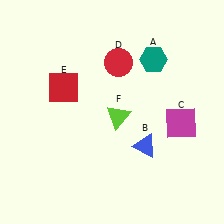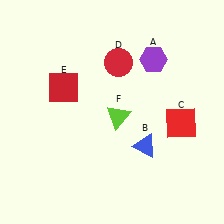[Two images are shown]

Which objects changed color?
A changed from teal to purple. C changed from magenta to red.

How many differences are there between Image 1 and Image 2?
There are 2 differences between the two images.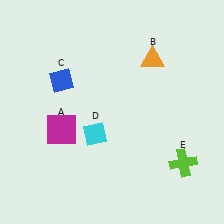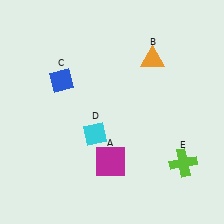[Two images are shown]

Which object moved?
The magenta square (A) moved right.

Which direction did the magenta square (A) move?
The magenta square (A) moved right.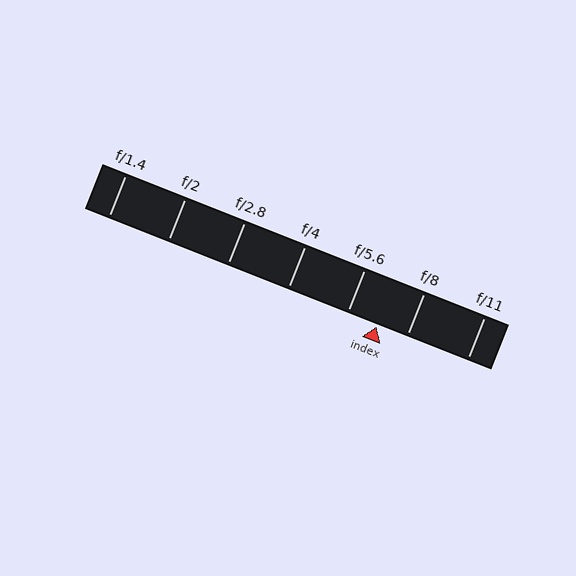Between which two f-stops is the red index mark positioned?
The index mark is between f/5.6 and f/8.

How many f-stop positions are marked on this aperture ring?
There are 7 f-stop positions marked.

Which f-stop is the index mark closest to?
The index mark is closest to f/8.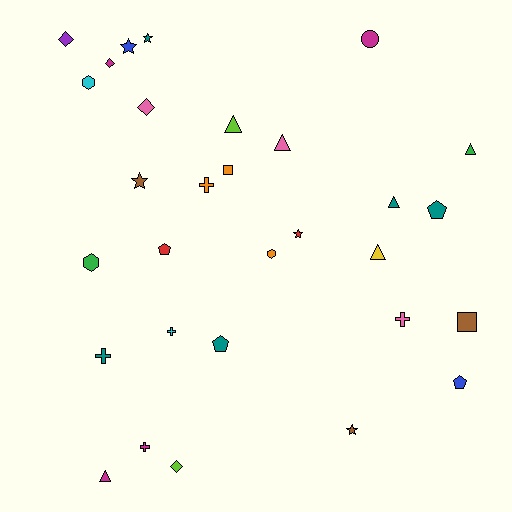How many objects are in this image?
There are 30 objects.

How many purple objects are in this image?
There is 1 purple object.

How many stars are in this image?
There are 5 stars.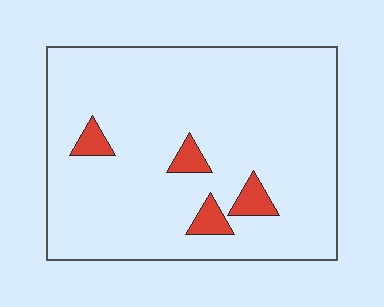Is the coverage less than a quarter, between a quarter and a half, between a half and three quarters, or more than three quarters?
Less than a quarter.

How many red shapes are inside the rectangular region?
4.